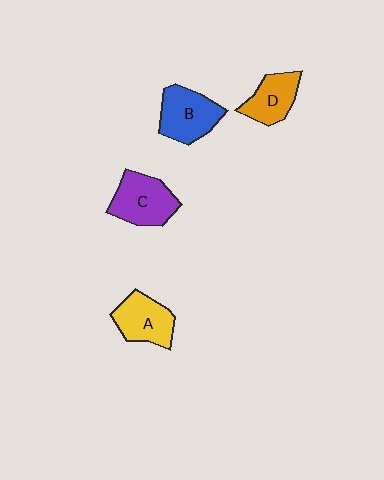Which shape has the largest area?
Shape C (purple).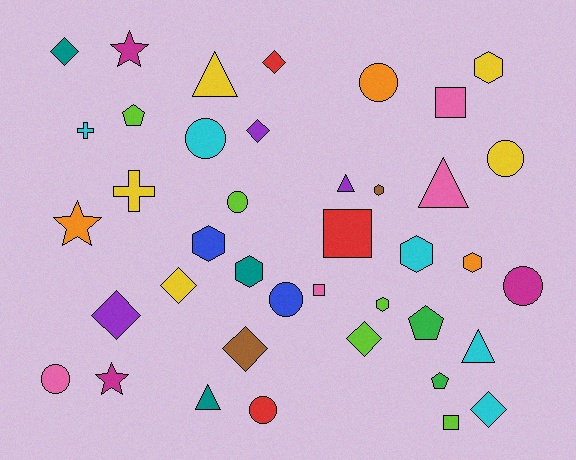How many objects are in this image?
There are 40 objects.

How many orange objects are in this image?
There are 3 orange objects.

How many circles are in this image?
There are 8 circles.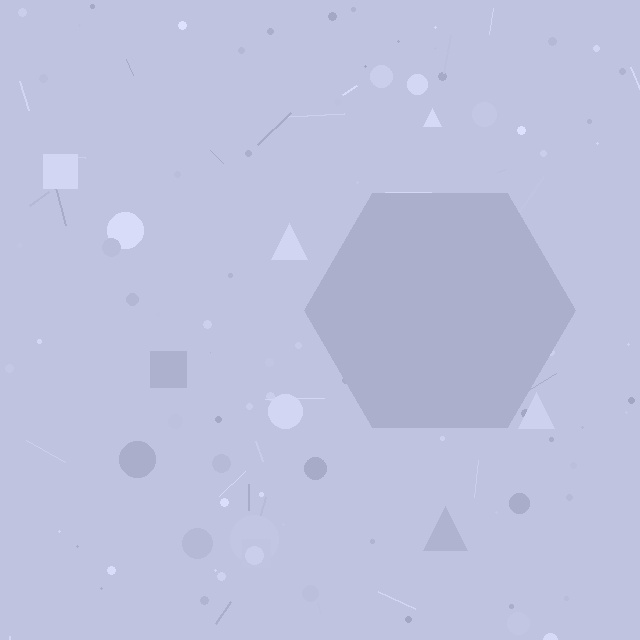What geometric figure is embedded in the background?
A hexagon is embedded in the background.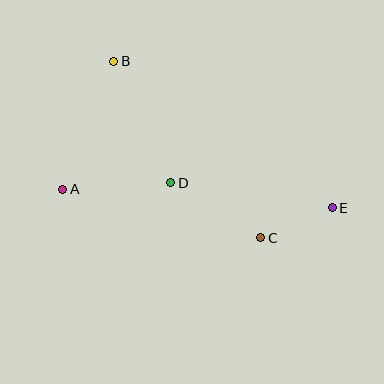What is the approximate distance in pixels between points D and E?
The distance between D and E is approximately 163 pixels.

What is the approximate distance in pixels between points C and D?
The distance between C and D is approximately 106 pixels.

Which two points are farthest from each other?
Points A and E are farthest from each other.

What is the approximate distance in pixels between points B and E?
The distance between B and E is approximately 263 pixels.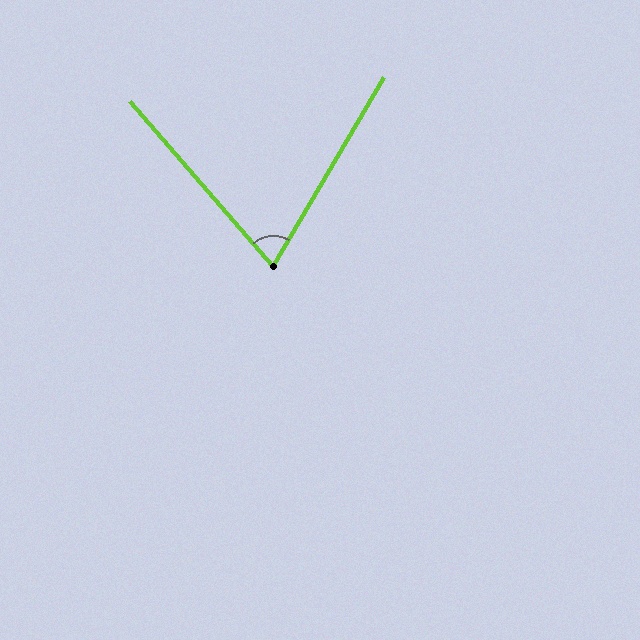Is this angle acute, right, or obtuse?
It is acute.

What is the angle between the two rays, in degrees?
Approximately 71 degrees.